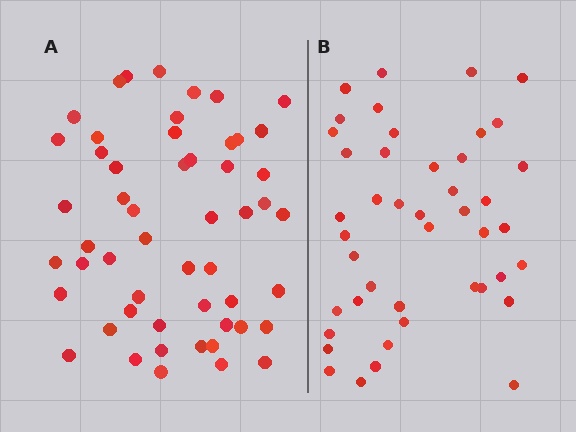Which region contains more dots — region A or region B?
Region A (the left region) has more dots.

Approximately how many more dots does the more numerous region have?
Region A has roughly 8 or so more dots than region B.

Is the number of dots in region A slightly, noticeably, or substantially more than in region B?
Region A has only slightly more — the two regions are fairly close. The ratio is roughly 1.2 to 1.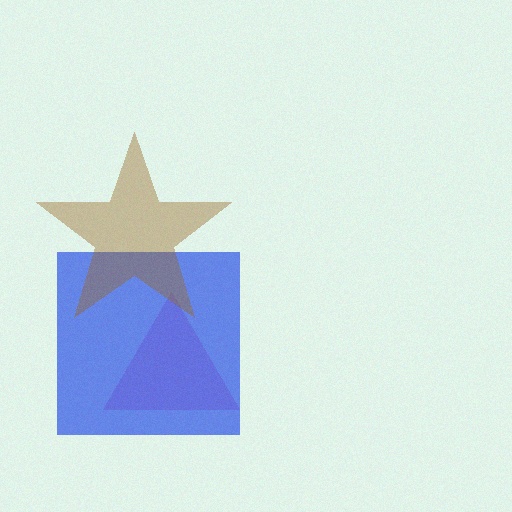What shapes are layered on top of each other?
The layered shapes are: a pink triangle, a blue square, a brown star.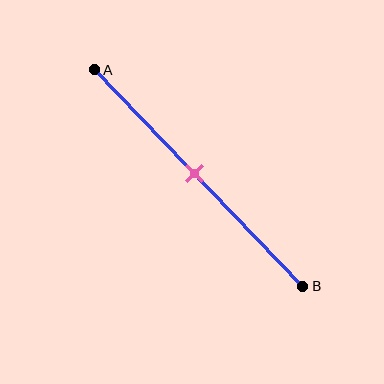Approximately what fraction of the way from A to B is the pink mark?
The pink mark is approximately 50% of the way from A to B.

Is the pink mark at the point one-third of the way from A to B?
No, the mark is at about 50% from A, not at the 33% one-third point.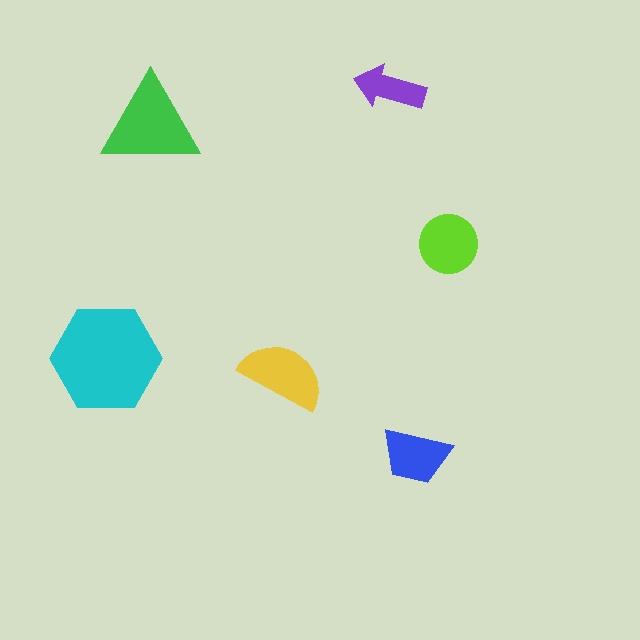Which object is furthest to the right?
The lime circle is rightmost.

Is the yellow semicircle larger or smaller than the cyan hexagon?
Smaller.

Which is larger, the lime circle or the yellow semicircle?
The yellow semicircle.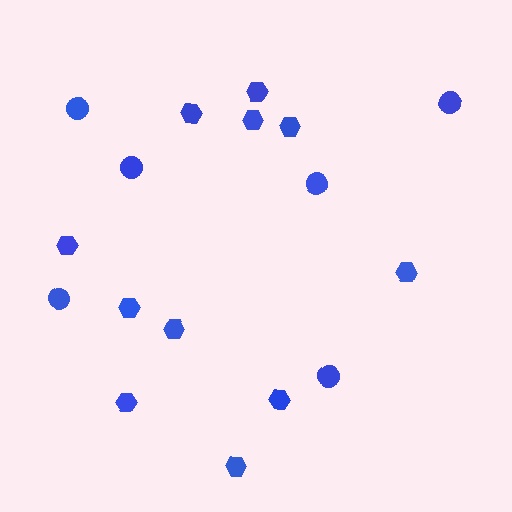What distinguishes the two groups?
There are 2 groups: one group of hexagons (11) and one group of circles (6).